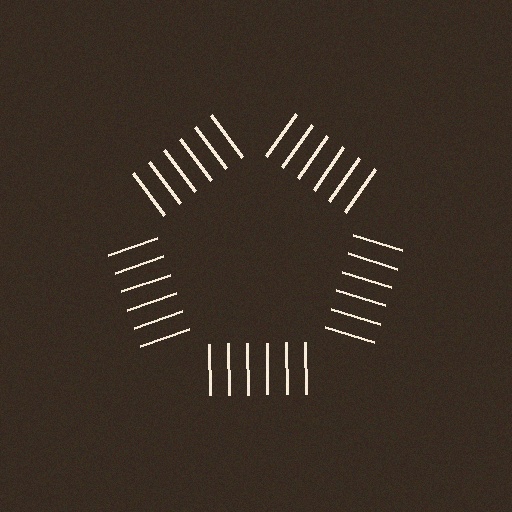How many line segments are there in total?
30 — 6 along each of the 5 edges.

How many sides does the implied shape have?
5 sides — the line-ends trace a pentagon.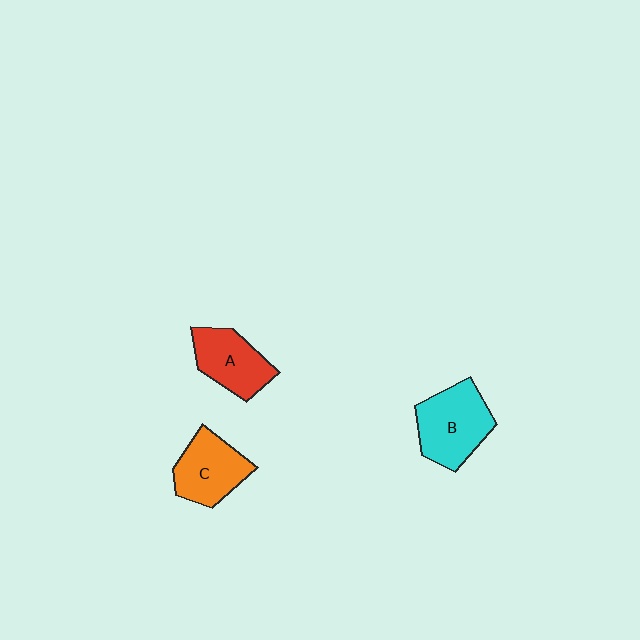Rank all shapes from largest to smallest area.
From largest to smallest: B (cyan), C (orange), A (red).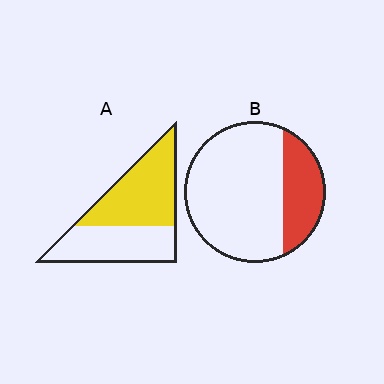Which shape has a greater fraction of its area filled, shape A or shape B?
Shape A.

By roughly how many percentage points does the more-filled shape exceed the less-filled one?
By roughly 30 percentage points (A over B).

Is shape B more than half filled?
No.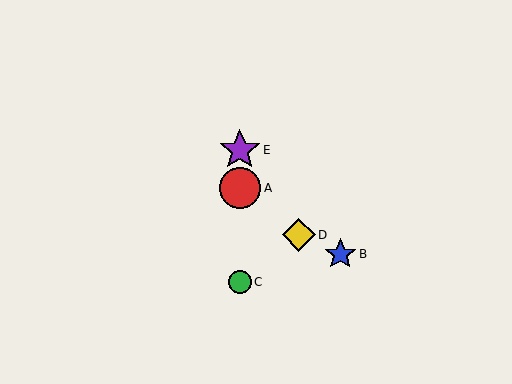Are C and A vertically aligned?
Yes, both are at x≈240.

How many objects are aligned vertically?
3 objects (A, C, E) are aligned vertically.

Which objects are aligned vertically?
Objects A, C, E are aligned vertically.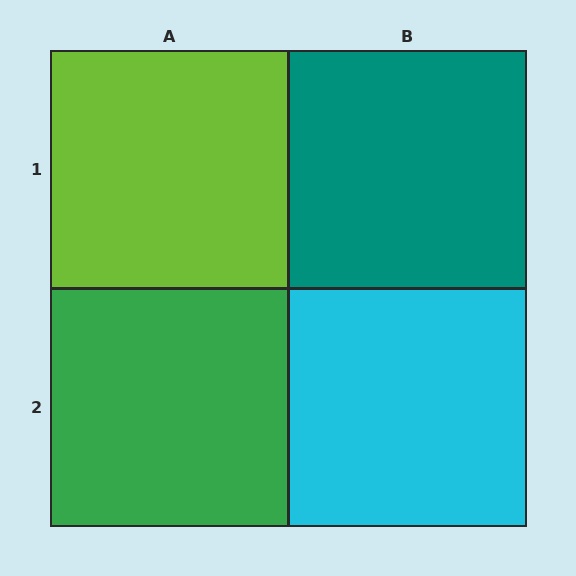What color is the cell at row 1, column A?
Lime.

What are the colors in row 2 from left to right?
Green, cyan.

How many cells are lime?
1 cell is lime.